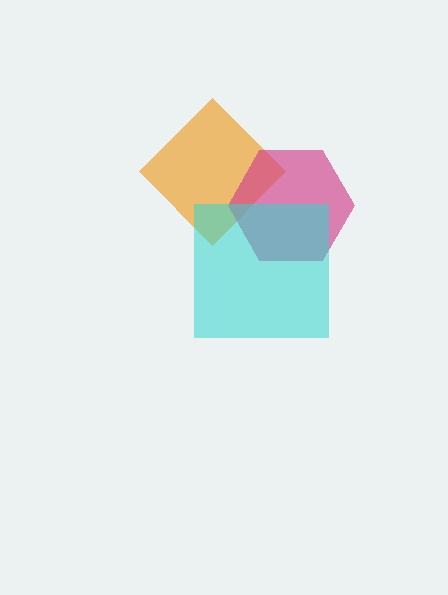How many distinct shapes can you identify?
There are 3 distinct shapes: an orange diamond, a magenta hexagon, a cyan square.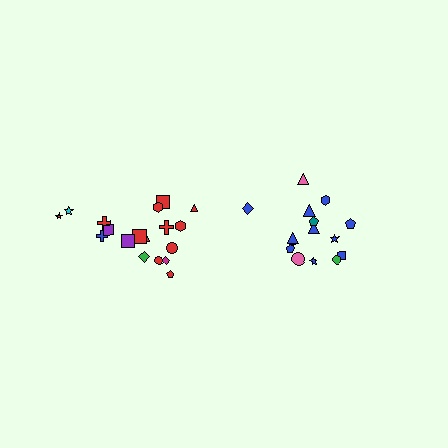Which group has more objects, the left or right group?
The left group.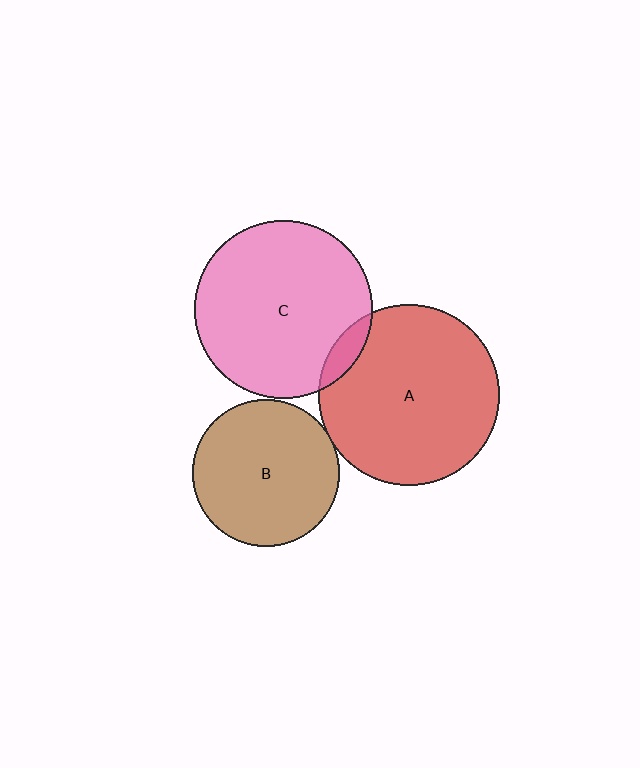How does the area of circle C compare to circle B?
Approximately 1.5 times.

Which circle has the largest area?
Circle A (red).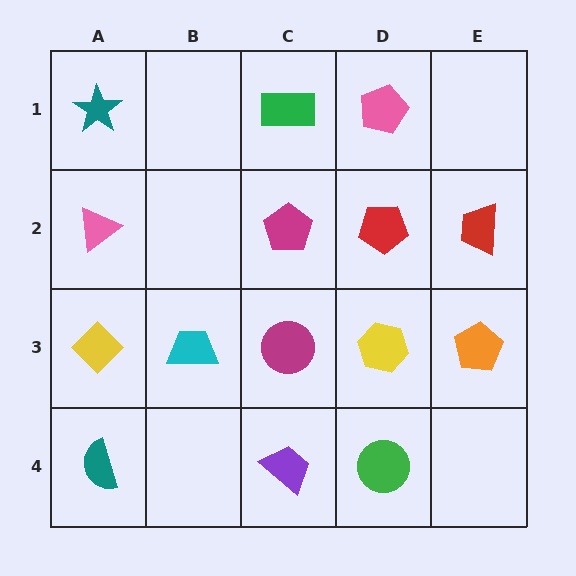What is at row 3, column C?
A magenta circle.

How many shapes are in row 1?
3 shapes.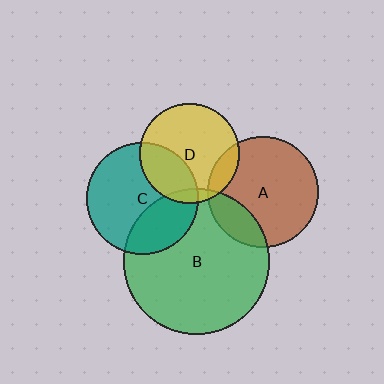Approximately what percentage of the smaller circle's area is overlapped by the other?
Approximately 10%.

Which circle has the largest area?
Circle B (green).